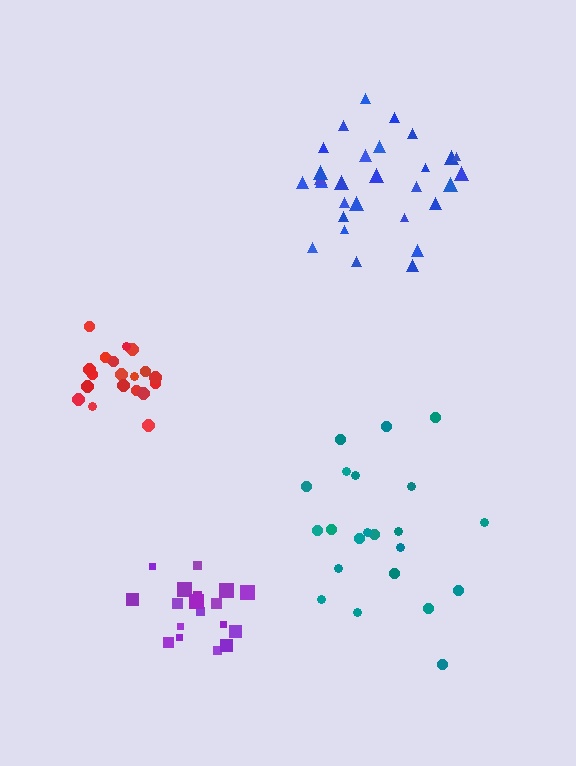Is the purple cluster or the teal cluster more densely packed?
Purple.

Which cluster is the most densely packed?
Red.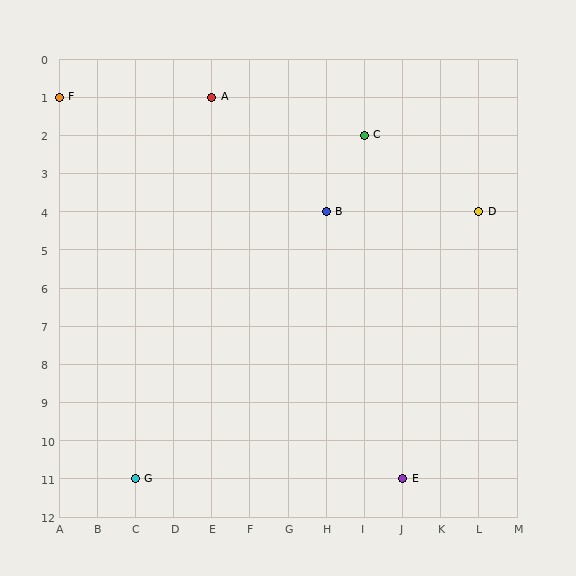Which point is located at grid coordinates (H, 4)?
Point B is at (H, 4).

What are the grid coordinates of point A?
Point A is at grid coordinates (E, 1).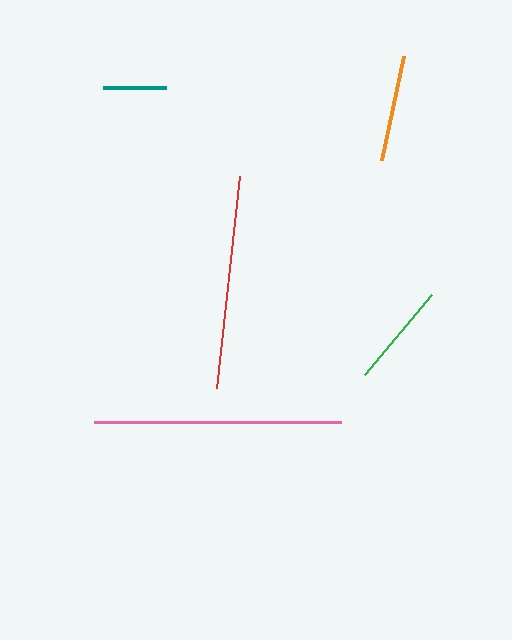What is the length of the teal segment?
The teal segment is approximately 63 pixels long.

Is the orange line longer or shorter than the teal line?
The orange line is longer than the teal line.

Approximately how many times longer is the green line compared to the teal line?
The green line is approximately 1.7 times the length of the teal line.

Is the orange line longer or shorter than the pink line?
The pink line is longer than the orange line.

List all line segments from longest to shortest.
From longest to shortest: pink, red, orange, green, teal.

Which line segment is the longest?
The pink line is the longest at approximately 247 pixels.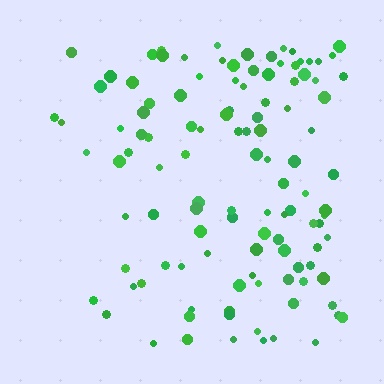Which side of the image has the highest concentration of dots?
The right.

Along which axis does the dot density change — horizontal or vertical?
Horizontal.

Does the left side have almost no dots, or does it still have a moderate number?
Still a moderate number, just noticeably fewer than the right.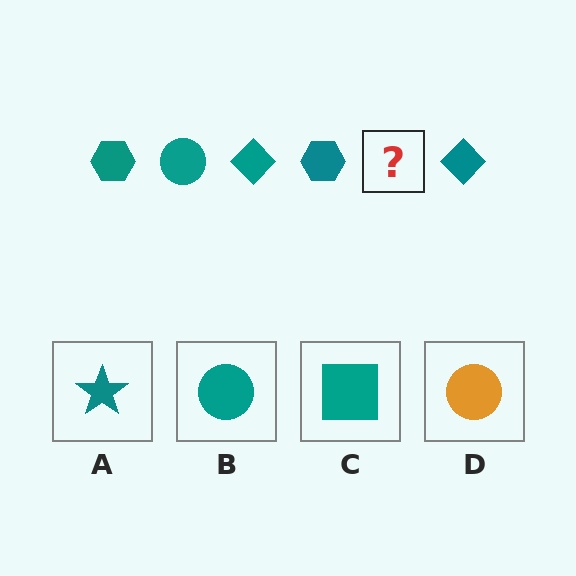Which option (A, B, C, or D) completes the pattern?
B.